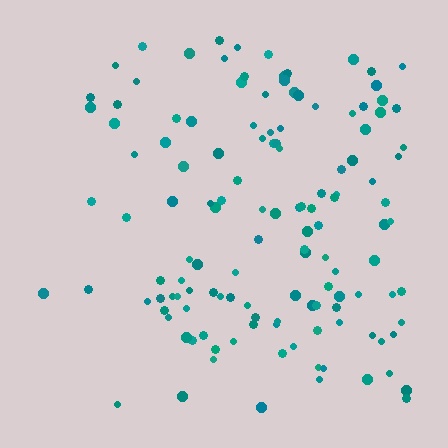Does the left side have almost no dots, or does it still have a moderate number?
Still a moderate number, just noticeably fewer than the right.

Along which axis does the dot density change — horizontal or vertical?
Horizontal.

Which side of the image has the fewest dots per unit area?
The left.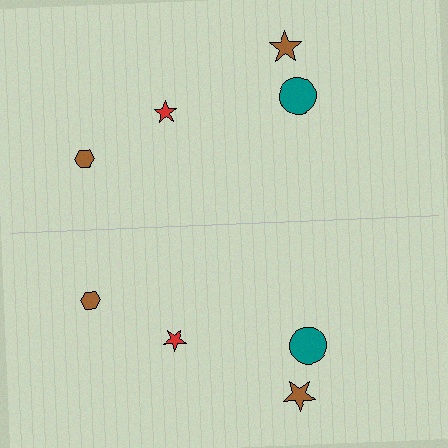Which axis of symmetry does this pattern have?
The pattern has a horizontal axis of symmetry running through the center of the image.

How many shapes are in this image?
There are 8 shapes in this image.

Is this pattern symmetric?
Yes, this pattern has bilateral (reflection) symmetry.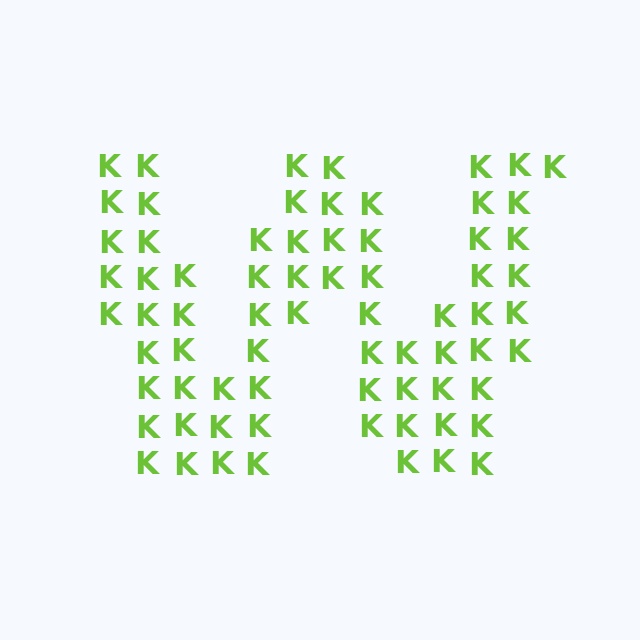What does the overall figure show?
The overall figure shows the letter W.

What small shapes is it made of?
It is made of small letter K's.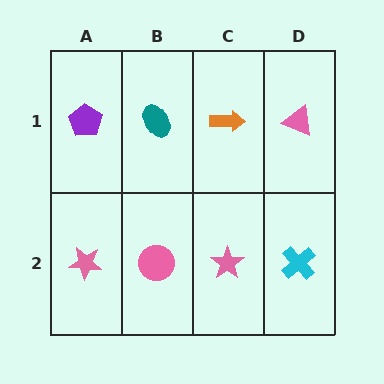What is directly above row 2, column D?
A pink triangle.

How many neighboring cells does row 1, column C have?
3.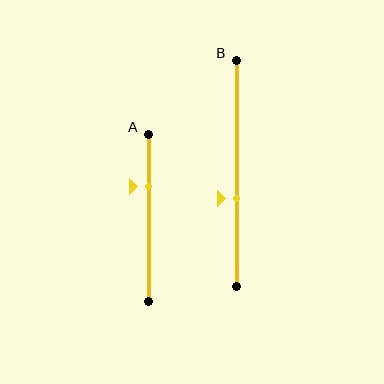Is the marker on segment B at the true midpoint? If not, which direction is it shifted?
No, the marker on segment B is shifted downward by about 11% of the segment length.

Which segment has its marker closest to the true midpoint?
Segment B has its marker closest to the true midpoint.